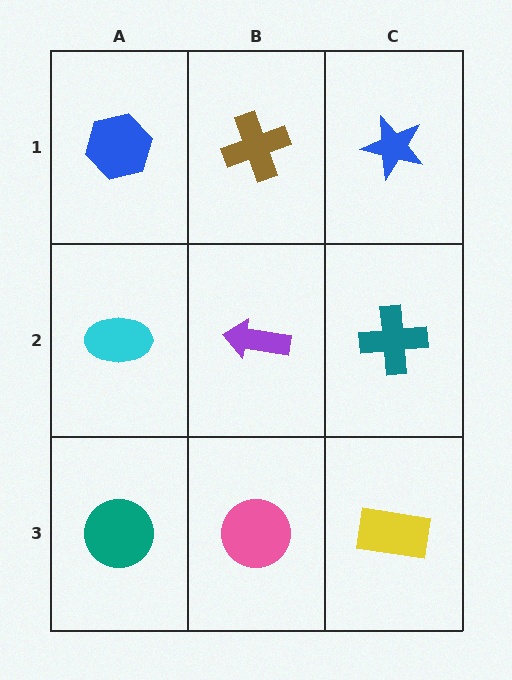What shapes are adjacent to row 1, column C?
A teal cross (row 2, column C), a brown cross (row 1, column B).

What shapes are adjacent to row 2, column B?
A brown cross (row 1, column B), a pink circle (row 3, column B), a cyan ellipse (row 2, column A), a teal cross (row 2, column C).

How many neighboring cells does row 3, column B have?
3.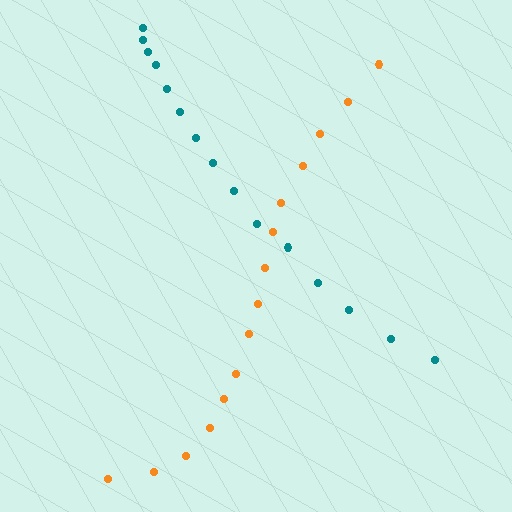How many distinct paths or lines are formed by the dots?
There are 2 distinct paths.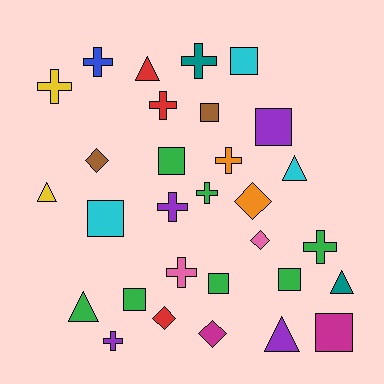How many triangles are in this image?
There are 6 triangles.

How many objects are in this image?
There are 30 objects.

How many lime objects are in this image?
There are no lime objects.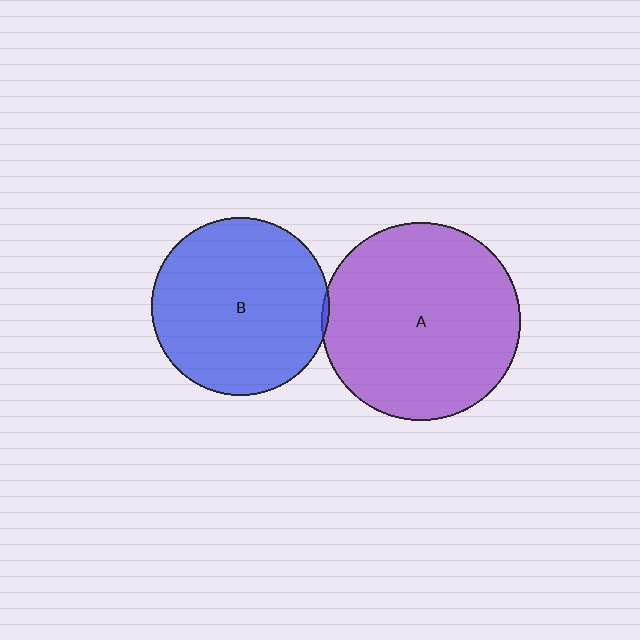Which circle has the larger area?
Circle A (purple).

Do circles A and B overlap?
Yes.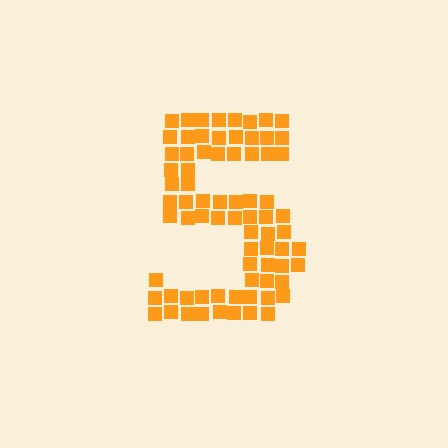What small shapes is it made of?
It is made of small squares.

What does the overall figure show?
The overall figure shows the digit 5.